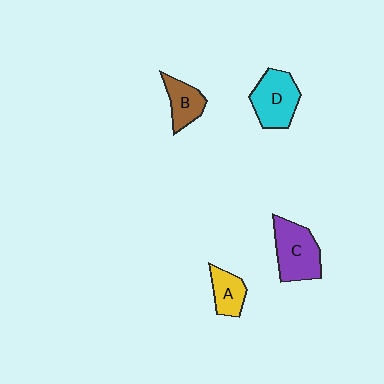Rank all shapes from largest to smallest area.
From largest to smallest: C (purple), D (cyan), B (brown), A (yellow).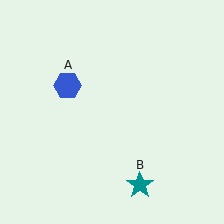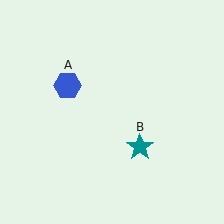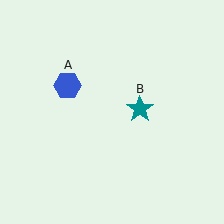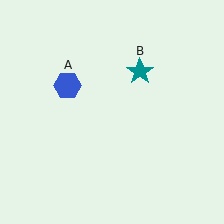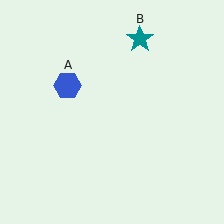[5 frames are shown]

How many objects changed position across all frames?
1 object changed position: teal star (object B).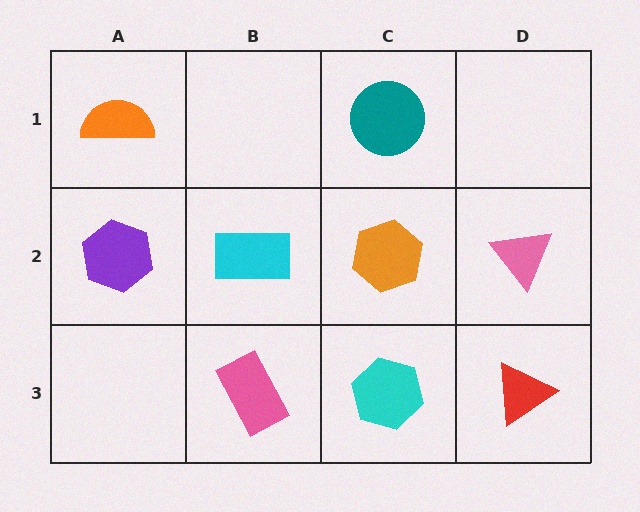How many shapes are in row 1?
2 shapes.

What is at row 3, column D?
A red triangle.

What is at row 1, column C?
A teal circle.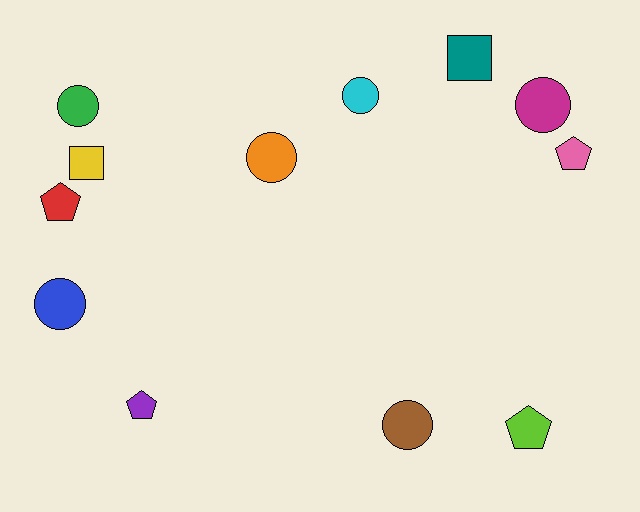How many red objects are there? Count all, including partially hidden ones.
There is 1 red object.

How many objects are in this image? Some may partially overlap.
There are 12 objects.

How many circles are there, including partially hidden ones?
There are 6 circles.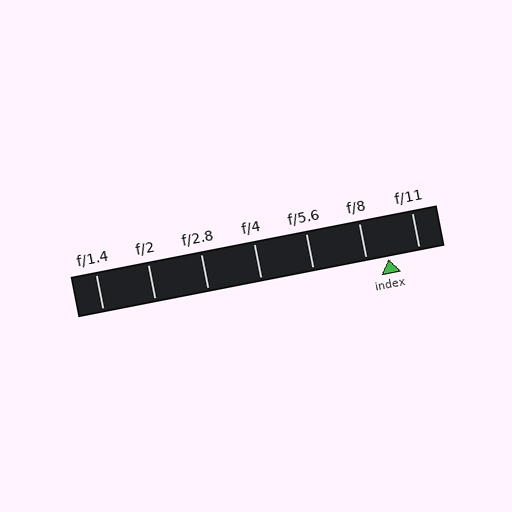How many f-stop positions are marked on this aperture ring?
There are 7 f-stop positions marked.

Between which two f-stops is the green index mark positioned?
The index mark is between f/8 and f/11.